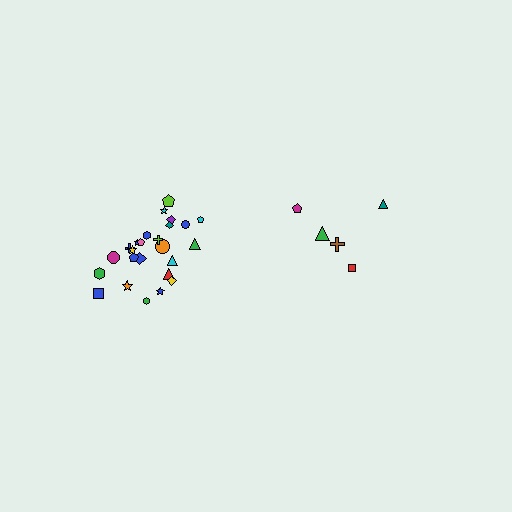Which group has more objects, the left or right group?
The left group.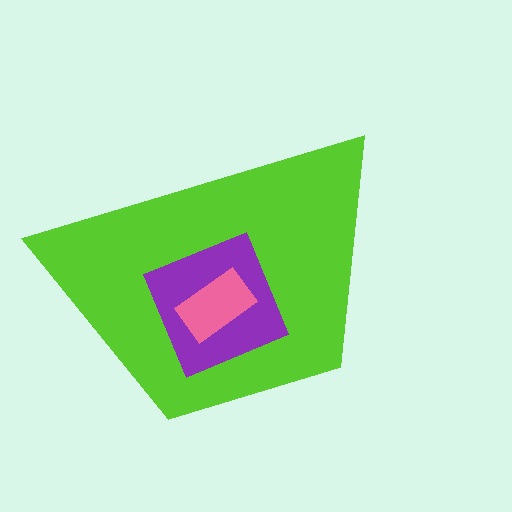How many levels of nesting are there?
3.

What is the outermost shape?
The lime trapezoid.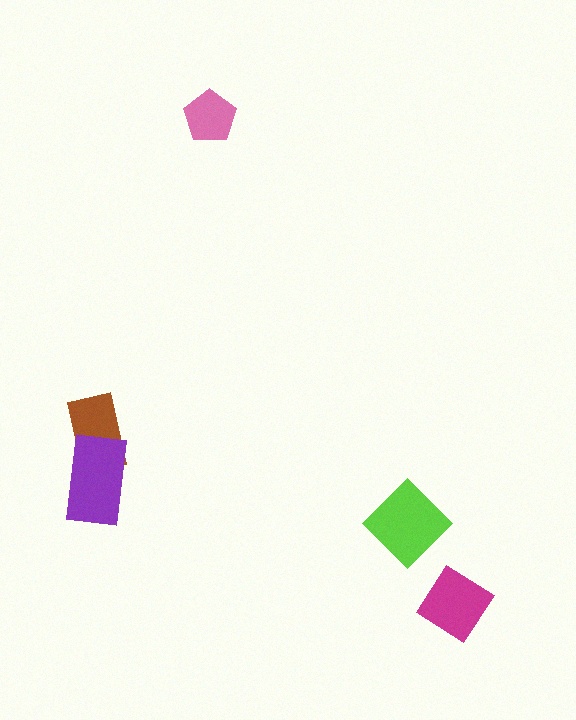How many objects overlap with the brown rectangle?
1 object overlaps with the brown rectangle.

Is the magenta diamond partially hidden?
No, no other shape covers it.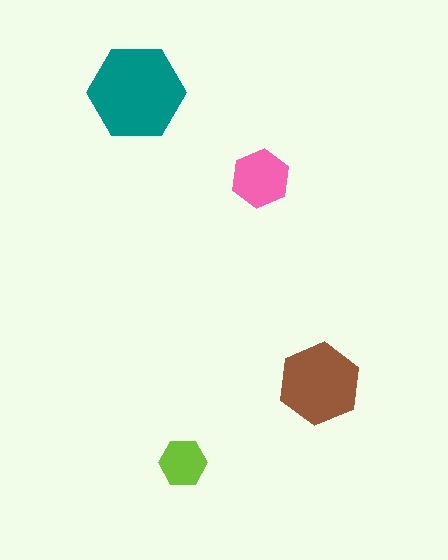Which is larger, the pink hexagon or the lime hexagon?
The pink one.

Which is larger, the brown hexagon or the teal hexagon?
The teal one.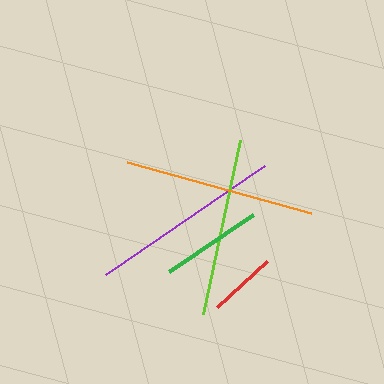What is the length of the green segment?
The green segment is approximately 102 pixels long.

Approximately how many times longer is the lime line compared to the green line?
The lime line is approximately 1.7 times the length of the green line.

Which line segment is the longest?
The purple line is the longest at approximately 193 pixels.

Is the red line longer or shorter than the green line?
The green line is longer than the red line.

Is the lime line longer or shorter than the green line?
The lime line is longer than the green line.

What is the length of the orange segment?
The orange segment is approximately 191 pixels long.